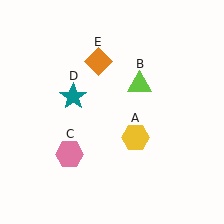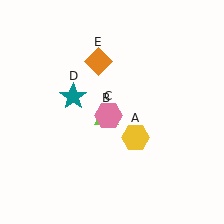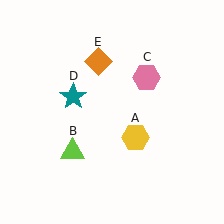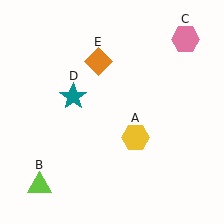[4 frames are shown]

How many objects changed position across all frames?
2 objects changed position: lime triangle (object B), pink hexagon (object C).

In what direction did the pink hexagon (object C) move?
The pink hexagon (object C) moved up and to the right.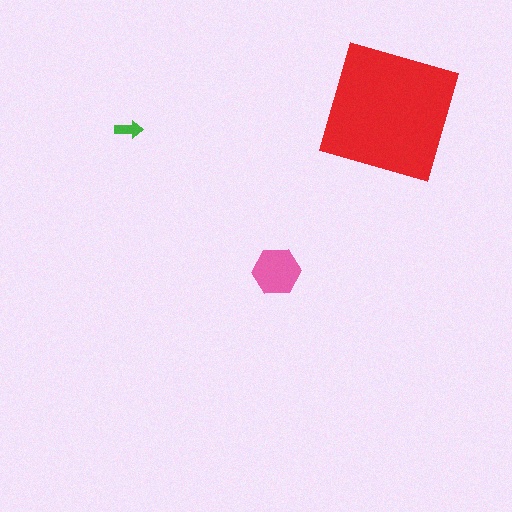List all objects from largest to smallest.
The red square, the pink hexagon, the green arrow.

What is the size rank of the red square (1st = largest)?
1st.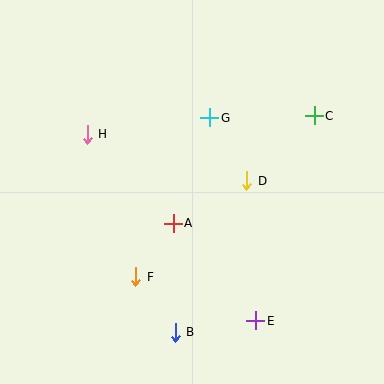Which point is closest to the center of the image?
Point A at (173, 223) is closest to the center.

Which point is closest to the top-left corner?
Point H is closest to the top-left corner.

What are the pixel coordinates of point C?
Point C is at (314, 116).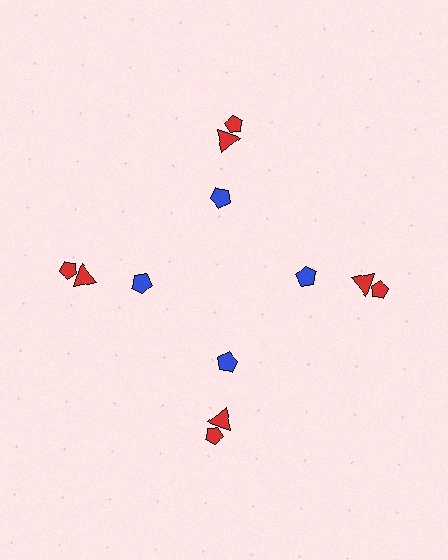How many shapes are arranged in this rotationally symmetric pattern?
There are 12 shapes, arranged in 4 groups of 3.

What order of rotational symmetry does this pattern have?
This pattern has 4-fold rotational symmetry.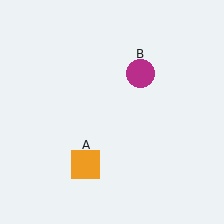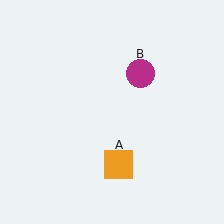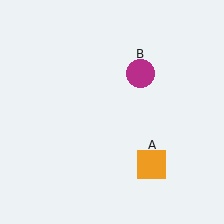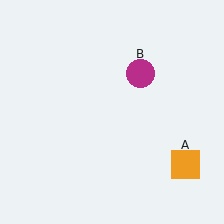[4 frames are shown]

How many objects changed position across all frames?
1 object changed position: orange square (object A).